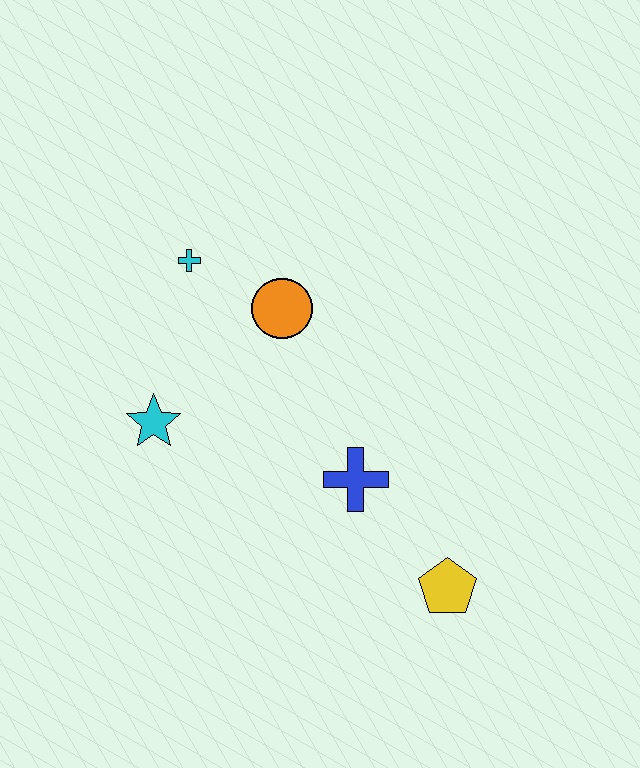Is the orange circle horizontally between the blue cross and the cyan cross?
Yes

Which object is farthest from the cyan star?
The yellow pentagon is farthest from the cyan star.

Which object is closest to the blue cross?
The yellow pentagon is closest to the blue cross.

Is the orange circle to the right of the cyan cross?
Yes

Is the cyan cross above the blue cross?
Yes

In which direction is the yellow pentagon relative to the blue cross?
The yellow pentagon is below the blue cross.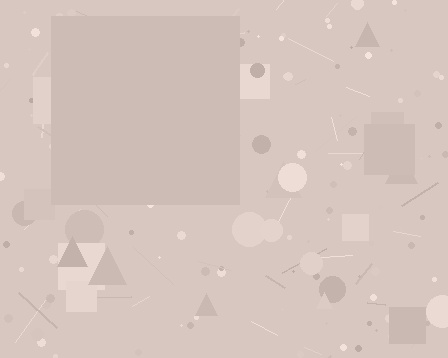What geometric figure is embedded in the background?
A square is embedded in the background.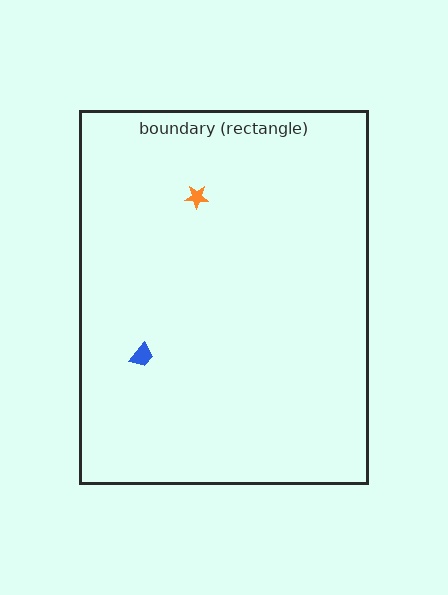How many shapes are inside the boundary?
2 inside, 0 outside.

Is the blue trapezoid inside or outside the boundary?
Inside.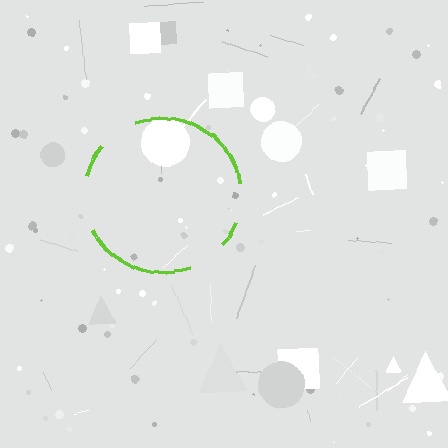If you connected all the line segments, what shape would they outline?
They would outline a circle.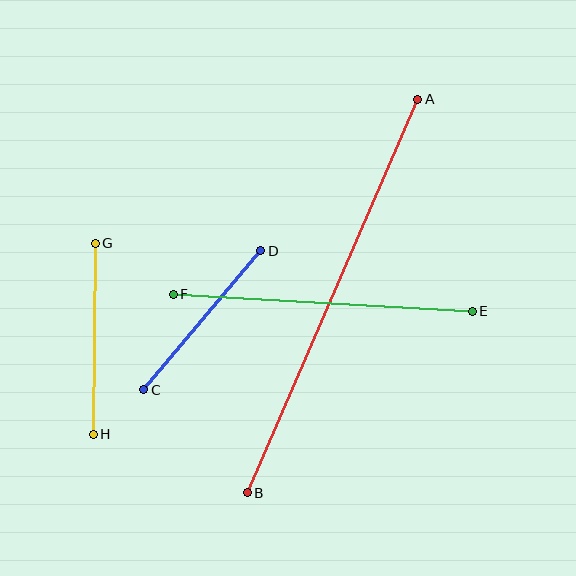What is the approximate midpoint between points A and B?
The midpoint is at approximately (332, 296) pixels.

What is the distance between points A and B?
The distance is approximately 429 pixels.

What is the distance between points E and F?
The distance is approximately 299 pixels.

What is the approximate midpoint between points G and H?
The midpoint is at approximately (94, 339) pixels.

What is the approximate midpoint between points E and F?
The midpoint is at approximately (323, 303) pixels.